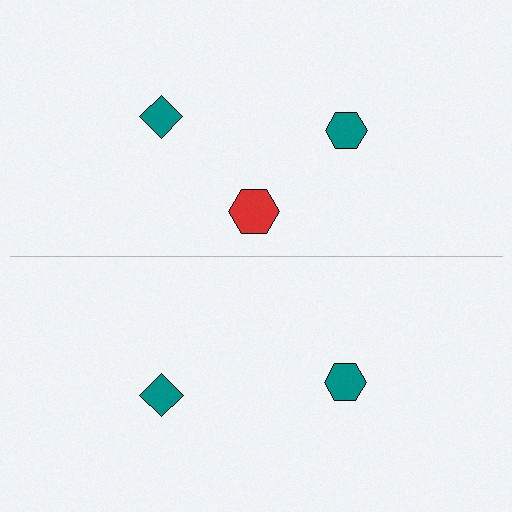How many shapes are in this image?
There are 5 shapes in this image.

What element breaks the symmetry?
A red hexagon is missing from the bottom side.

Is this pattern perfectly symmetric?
No, the pattern is not perfectly symmetric. A red hexagon is missing from the bottom side.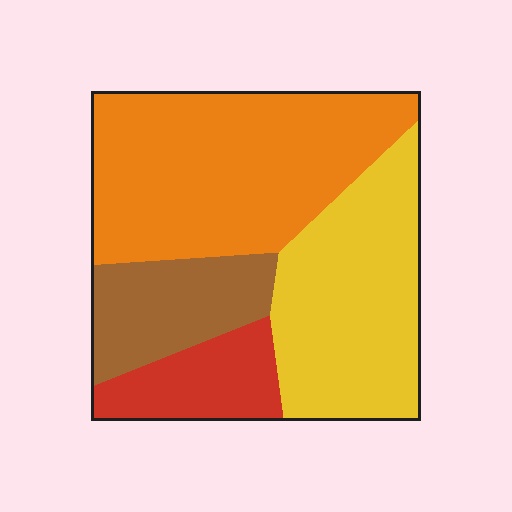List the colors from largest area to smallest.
From largest to smallest: orange, yellow, brown, red.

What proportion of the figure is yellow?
Yellow takes up about one third (1/3) of the figure.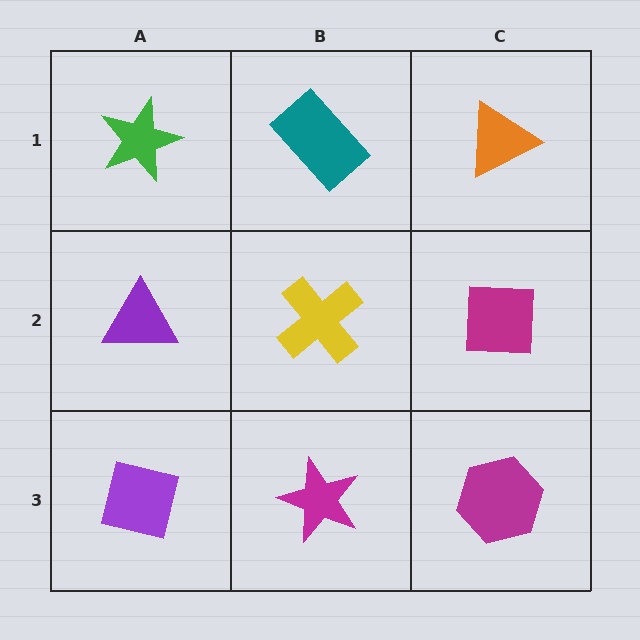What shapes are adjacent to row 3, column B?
A yellow cross (row 2, column B), a purple square (row 3, column A), a magenta hexagon (row 3, column C).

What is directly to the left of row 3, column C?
A magenta star.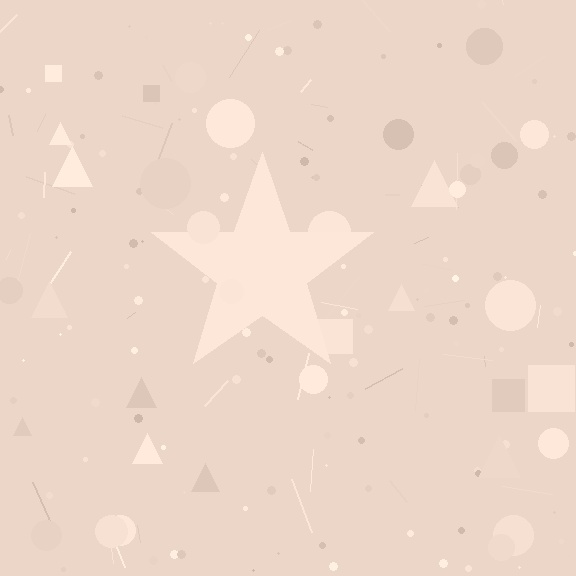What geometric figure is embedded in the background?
A star is embedded in the background.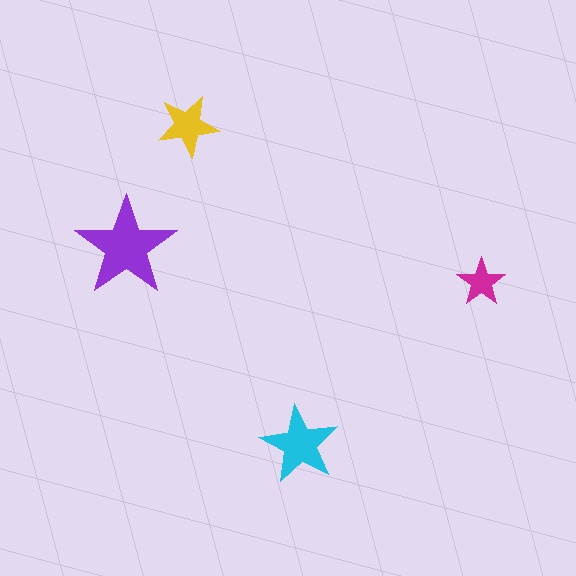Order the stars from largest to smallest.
the purple one, the cyan one, the yellow one, the magenta one.